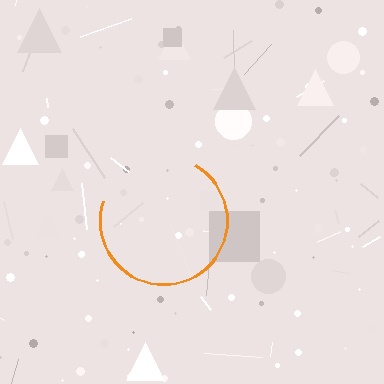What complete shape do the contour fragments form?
The contour fragments form a circle.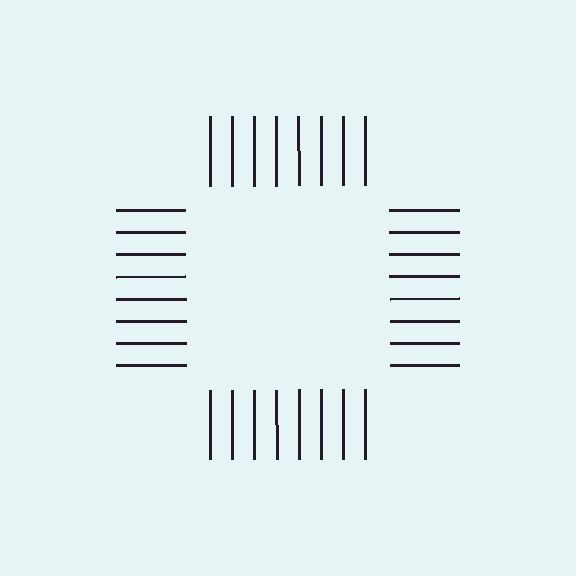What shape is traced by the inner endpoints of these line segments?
An illusory square — the line segments terminate on its edges but no continuous stroke is drawn.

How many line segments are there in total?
32 — 8 along each of the 4 edges.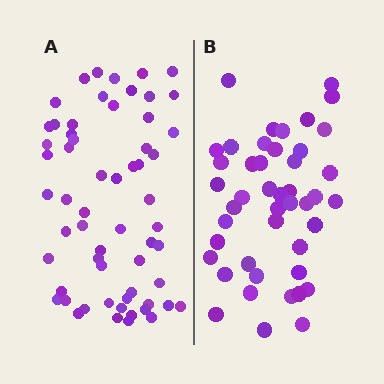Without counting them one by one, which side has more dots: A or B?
Region A (the left region) has more dots.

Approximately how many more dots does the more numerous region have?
Region A has approximately 15 more dots than region B.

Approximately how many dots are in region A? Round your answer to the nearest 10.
About 60 dots.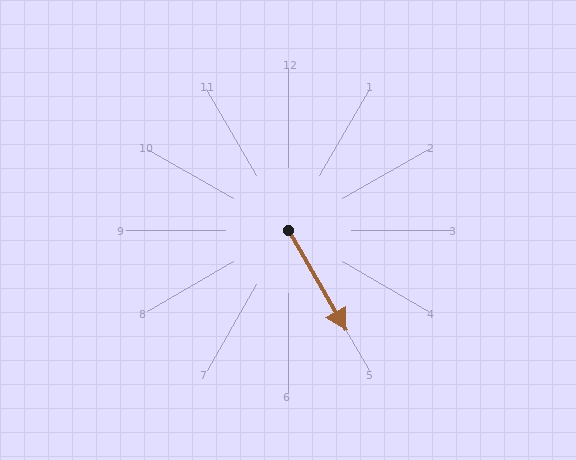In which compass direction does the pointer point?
Southeast.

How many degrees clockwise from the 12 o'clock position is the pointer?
Approximately 150 degrees.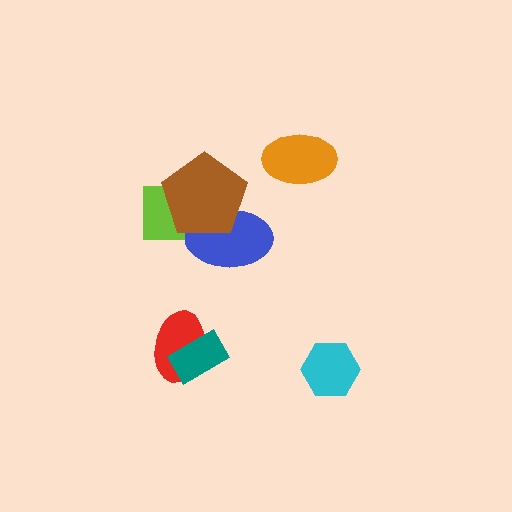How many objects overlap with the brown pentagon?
2 objects overlap with the brown pentagon.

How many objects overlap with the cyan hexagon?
0 objects overlap with the cyan hexagon.